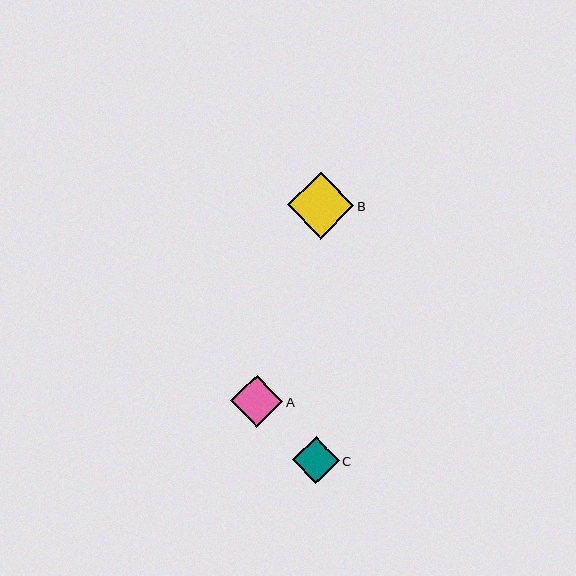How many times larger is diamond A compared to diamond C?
Diamond A is approximately 1.1 times the size of diamond C.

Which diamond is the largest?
Diamond B is the largest with a size of approximately 67 pixels.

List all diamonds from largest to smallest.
From largest to smallest: B, A, C.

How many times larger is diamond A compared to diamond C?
Diamond A is approximately 1.1 times the size of diamond C.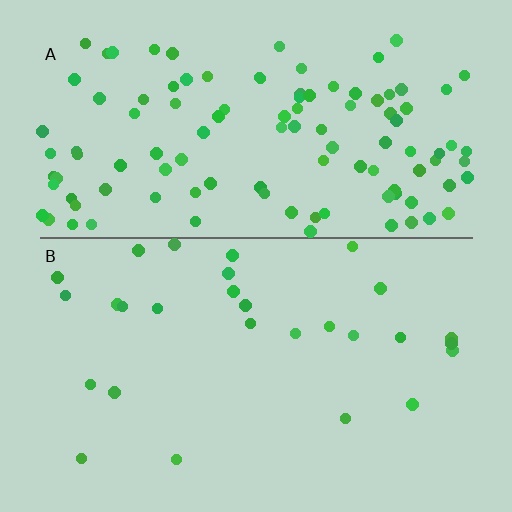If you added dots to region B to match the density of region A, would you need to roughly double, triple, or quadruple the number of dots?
Approximately quadruple.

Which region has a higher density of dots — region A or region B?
A (the top).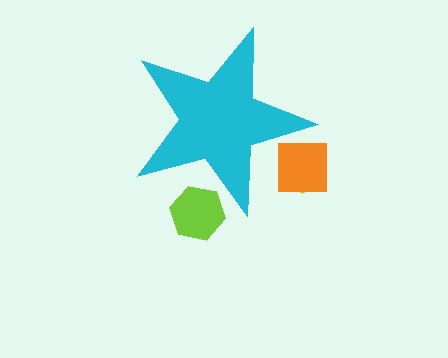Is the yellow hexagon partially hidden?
Yes, the yellow hexagon is partially hidden behind the cyan star.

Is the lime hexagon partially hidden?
Yes, the lime hexagon is partially hidden behind the cyan star.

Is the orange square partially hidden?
Yes, the orange square is partially hidden behind the cyan star.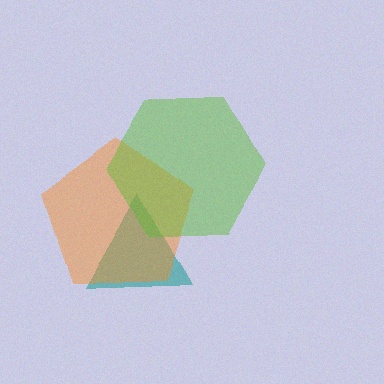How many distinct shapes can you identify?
There are 3 distinct shapes: a teal triangle, an orange pentagon, a lime hexagon.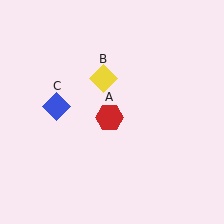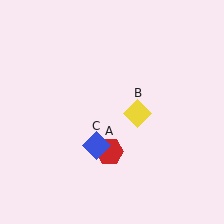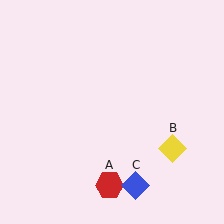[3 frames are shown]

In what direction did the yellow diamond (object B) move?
The yellow diamond (object B) moved down and to the right.